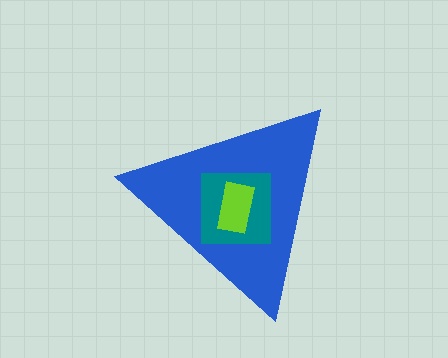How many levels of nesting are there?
3.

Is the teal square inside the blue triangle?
Yes.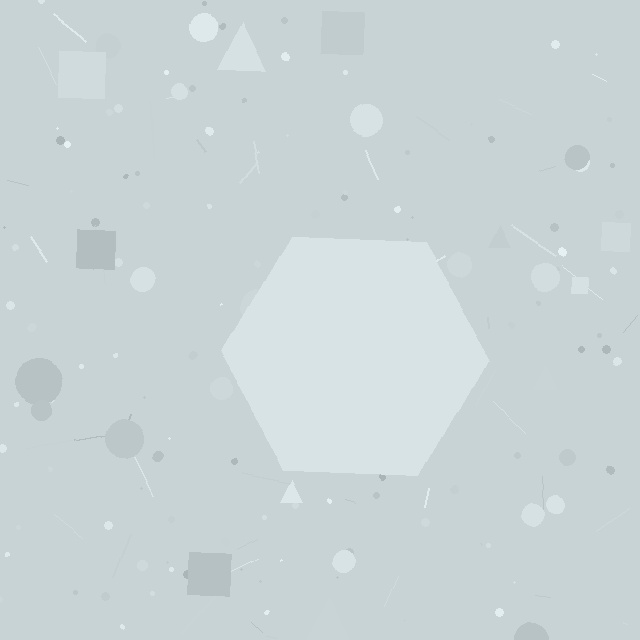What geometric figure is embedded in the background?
A hexagon is embedded in the background.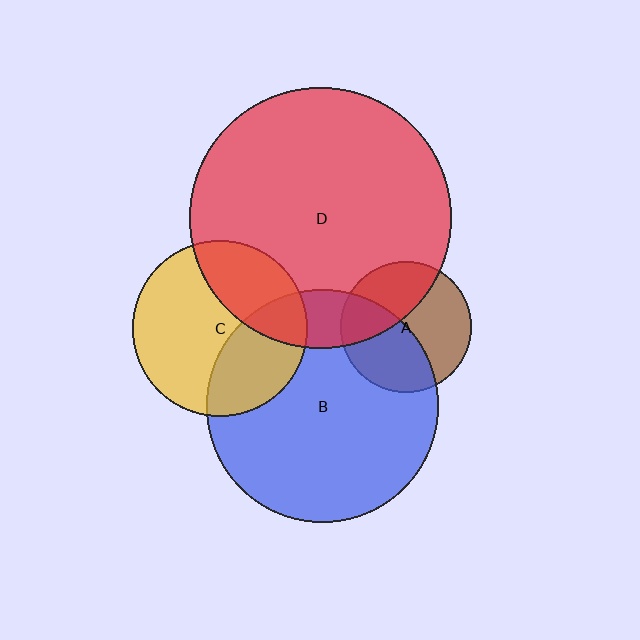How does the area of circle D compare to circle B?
Approximately 1.3 times.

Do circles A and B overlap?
Yes.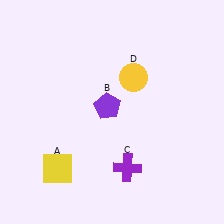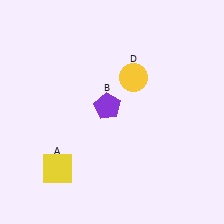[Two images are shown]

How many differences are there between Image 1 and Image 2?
There is 1 difference between the two images.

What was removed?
The purple cross (C) was removed in Image 2.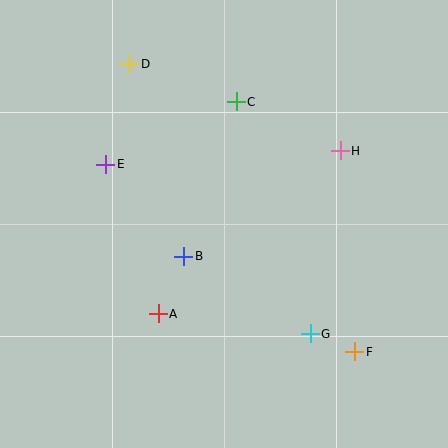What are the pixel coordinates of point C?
Point C is at (236, 102).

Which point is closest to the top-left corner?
Point D is closest to the top-left corner.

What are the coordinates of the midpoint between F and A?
The midpoint between F and A is at (257, 333).